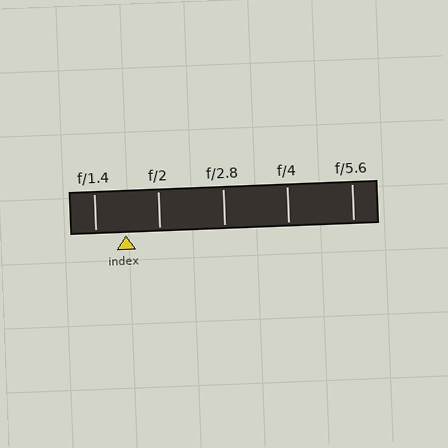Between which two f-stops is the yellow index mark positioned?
The index mark is between f/1.4 and f/2.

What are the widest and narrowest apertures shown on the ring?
The widest aperture shown is f/1.4 and the narrowest is f/5.6.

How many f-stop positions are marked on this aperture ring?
There are 5 f-stop positions marked.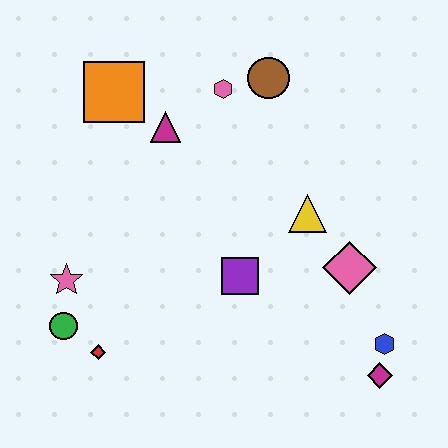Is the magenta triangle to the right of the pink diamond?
No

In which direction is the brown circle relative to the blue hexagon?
The brown circle is above the blue hexagon.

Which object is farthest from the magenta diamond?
The orange square is farthest from the magenta diamond.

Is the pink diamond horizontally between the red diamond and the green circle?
No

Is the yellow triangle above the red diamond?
Yes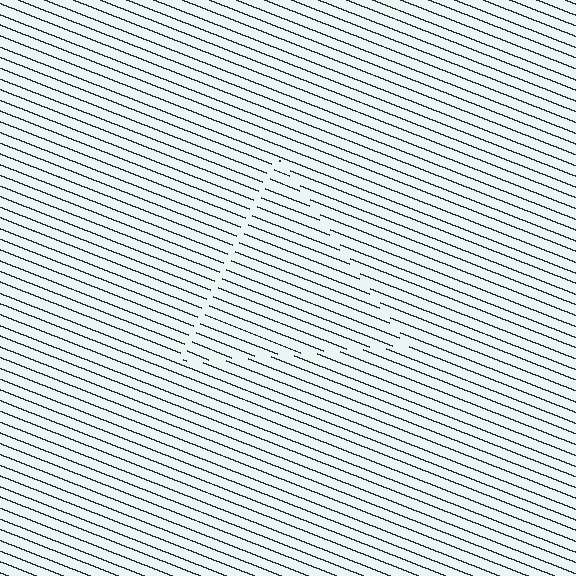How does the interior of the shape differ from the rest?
The interior of the shape contains the same grating, shifted by half a period — the contour is defined by the phase discontinuity where line-ends from the inner and outer gratings abut.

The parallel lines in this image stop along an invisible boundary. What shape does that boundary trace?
An illusory triangle. The interior of the shape contains the same grating, shifted by half a period — the contour is defined by the phase discontinuity where line-ends from the inner and outer gratings abut.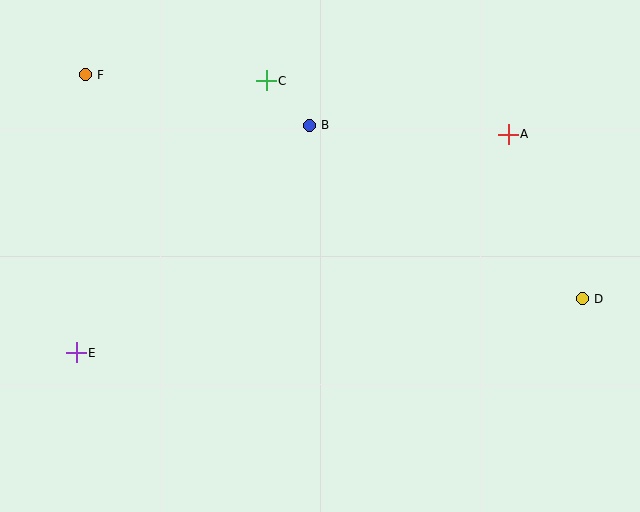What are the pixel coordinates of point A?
Point A is at (508, 134).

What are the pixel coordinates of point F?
Point F is at (85, 75).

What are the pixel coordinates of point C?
Point C is at (266, 81).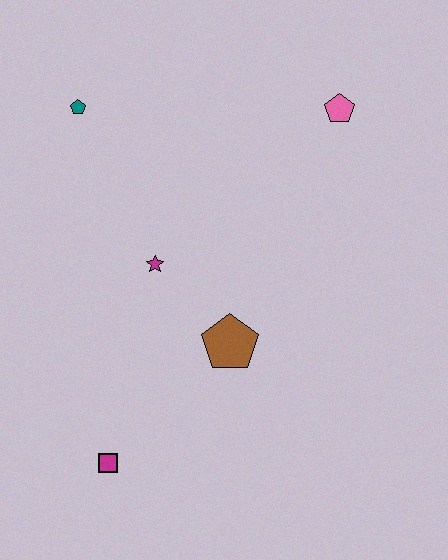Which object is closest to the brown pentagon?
The magenta star is closest to the brown pentagon.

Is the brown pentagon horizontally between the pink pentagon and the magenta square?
Yes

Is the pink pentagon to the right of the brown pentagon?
Yes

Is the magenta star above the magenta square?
Yes